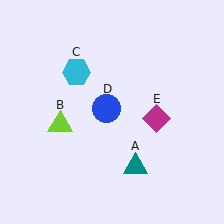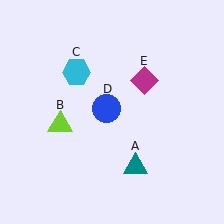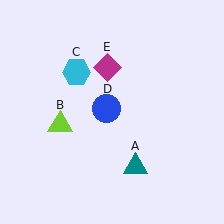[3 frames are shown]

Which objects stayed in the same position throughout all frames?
Teal triangle (object A) and lime triangle (object B) and cyan hexagon (object C) and blue circle (object D) remained stationary.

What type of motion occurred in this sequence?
The magenta diamond (object E) rotated counterclockwise around the center of the scene.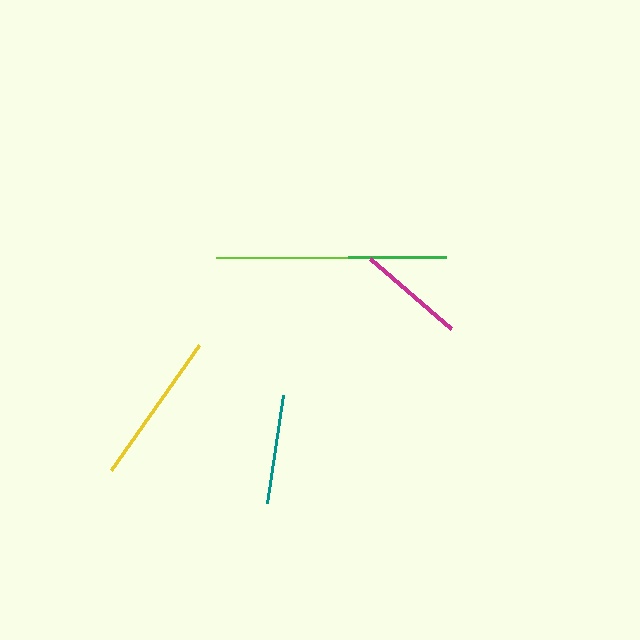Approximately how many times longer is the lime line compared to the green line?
The lime line is approximately 1.7 times the length of the green line.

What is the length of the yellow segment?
The yellow segment is approximately 153 pixels long.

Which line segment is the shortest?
The green line is the shortest at approximately 97 pixels.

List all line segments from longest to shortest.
From longest to shortest: lime, yellow, teal, magenta, green.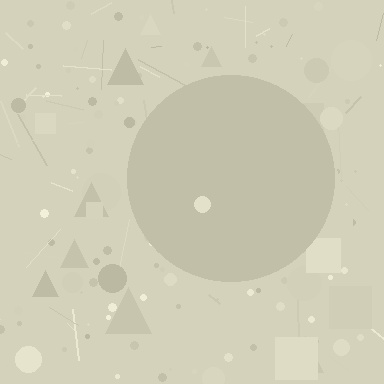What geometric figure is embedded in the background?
A circle is embedded in the background.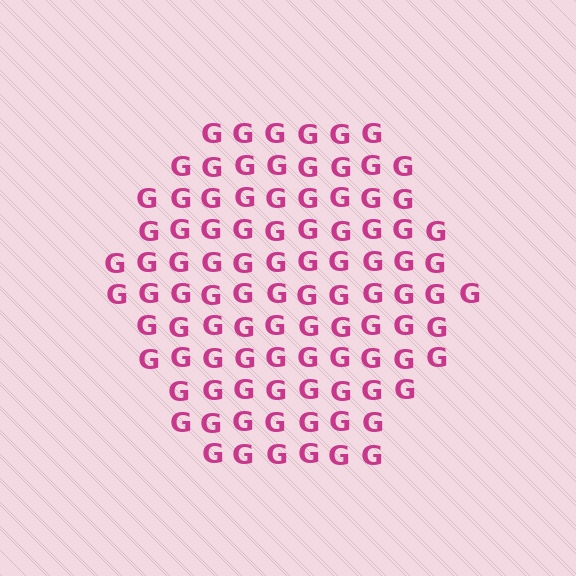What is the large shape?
The large shape is a hexagon.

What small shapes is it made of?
It is made of small letter G's.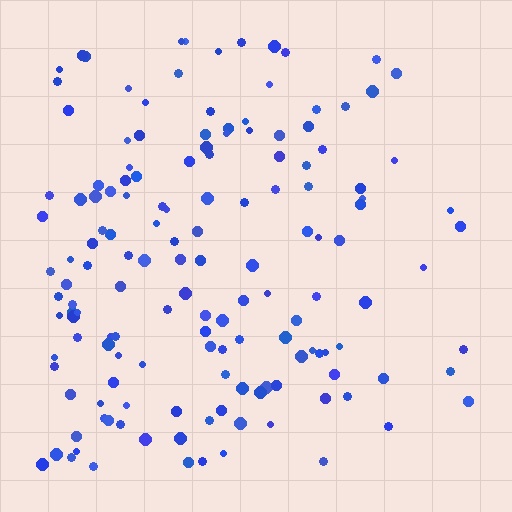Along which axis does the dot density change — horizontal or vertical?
Horizontal.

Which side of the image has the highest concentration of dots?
The left.